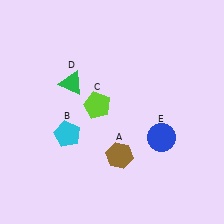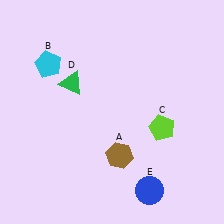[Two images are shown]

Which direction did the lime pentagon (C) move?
The lime pentagon (C) moved right.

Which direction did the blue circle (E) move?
The blue circle (E) moved down.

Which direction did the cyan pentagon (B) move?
The cyan pentagon (B) moved up.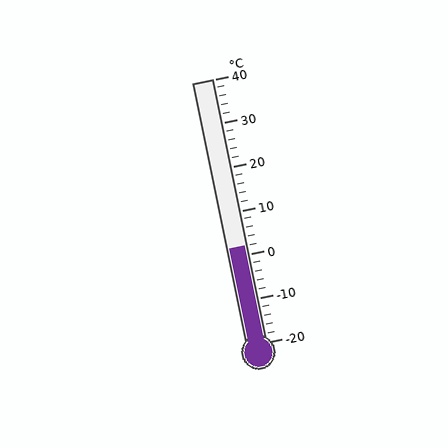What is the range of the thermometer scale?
The thermometer scale ranges from -20°C to 40°C.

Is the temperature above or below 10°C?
The temperature is below 10°C.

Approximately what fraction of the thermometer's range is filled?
The thermometer is filled to approximately 35% of its range.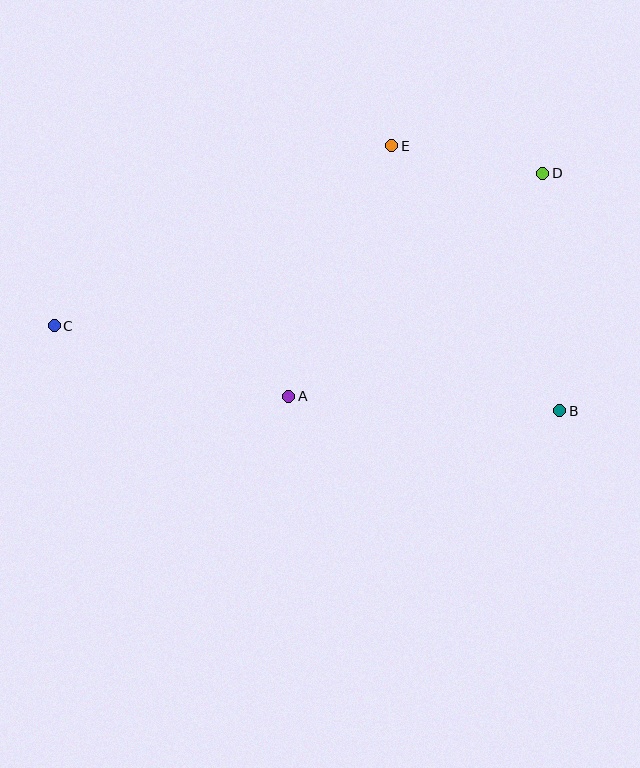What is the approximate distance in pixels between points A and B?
The distance between A and B is approximately 272 pixels.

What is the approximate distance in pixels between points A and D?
The distance between A and D is approximately 338 pixels.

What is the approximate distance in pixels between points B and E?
The distance between B and E is approximately 314 pixels.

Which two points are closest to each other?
Points D and E are closest to each other.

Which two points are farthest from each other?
Points B and C are farthest from each other.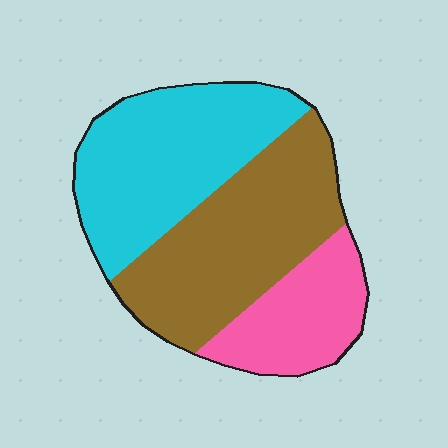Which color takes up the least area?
Pink, at roughly 20%.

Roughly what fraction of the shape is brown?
Brown covers around 40% of the shape.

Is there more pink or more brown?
Brown.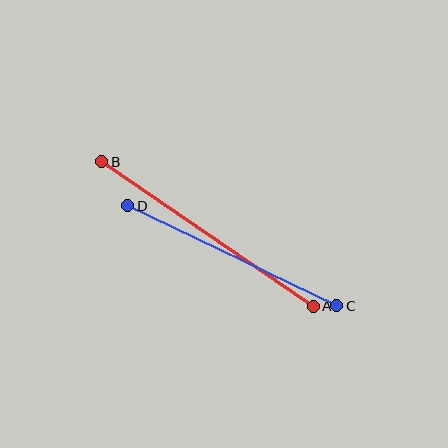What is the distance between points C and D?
The distance is approximately 232 pixels.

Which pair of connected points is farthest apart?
Points A and B are farthest apart.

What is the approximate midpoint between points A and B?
The midpoint is at approximately (208, 234) pixels.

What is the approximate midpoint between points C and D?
The midpoint is at approximately (232, 256) pixels.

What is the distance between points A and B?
The distance is approximately 256 pixels.